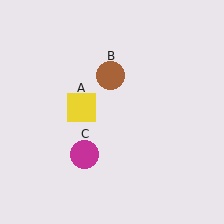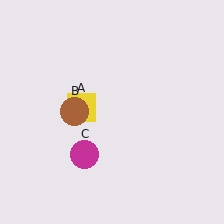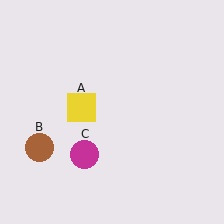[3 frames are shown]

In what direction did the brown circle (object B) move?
The brown circle (object B) moved down and to the left.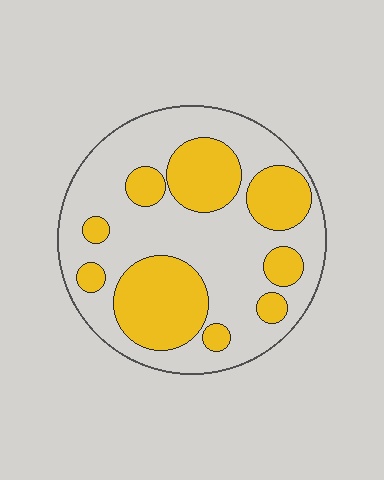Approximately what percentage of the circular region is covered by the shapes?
Approximately 35%.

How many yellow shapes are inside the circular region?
9.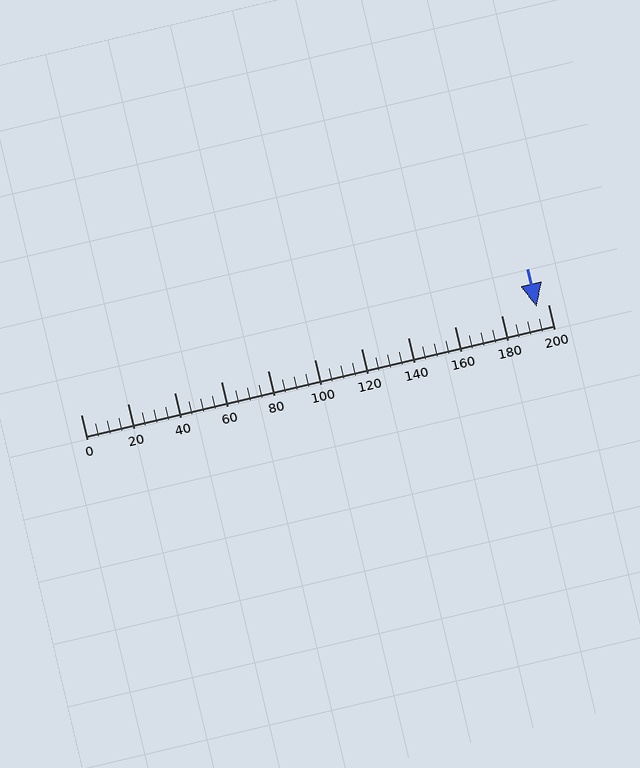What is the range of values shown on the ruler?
The ruler shows values from 0 to 200.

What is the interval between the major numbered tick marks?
The major tick marks are spaced 20 units apart.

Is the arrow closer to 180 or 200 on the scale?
The arrow is closer to 200.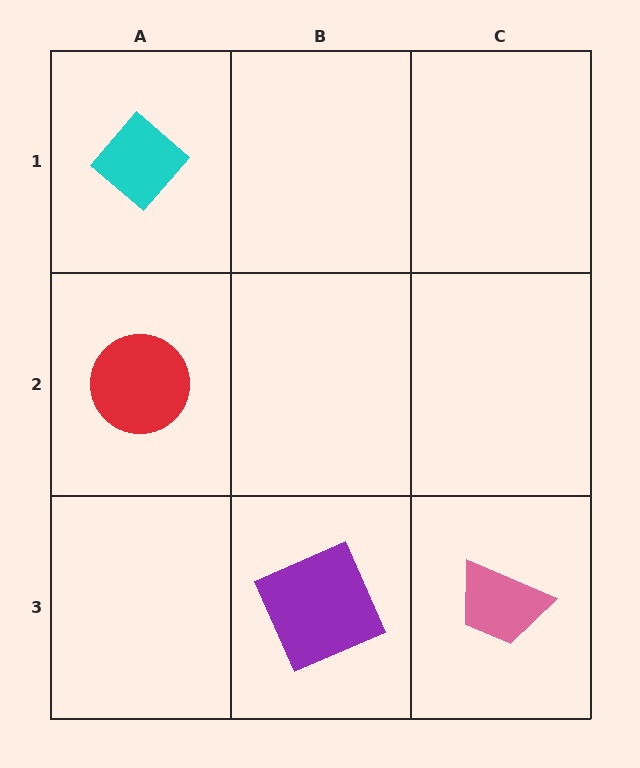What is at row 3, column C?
A pink trapezoid.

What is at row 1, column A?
A cyan diamond.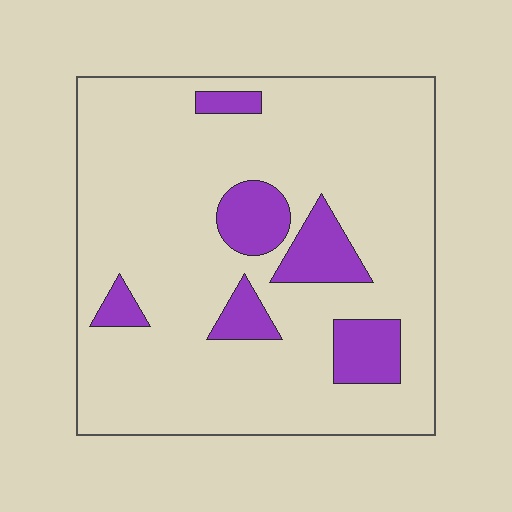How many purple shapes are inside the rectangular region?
6.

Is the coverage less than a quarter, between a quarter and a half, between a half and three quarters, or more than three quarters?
Less than a quarter.